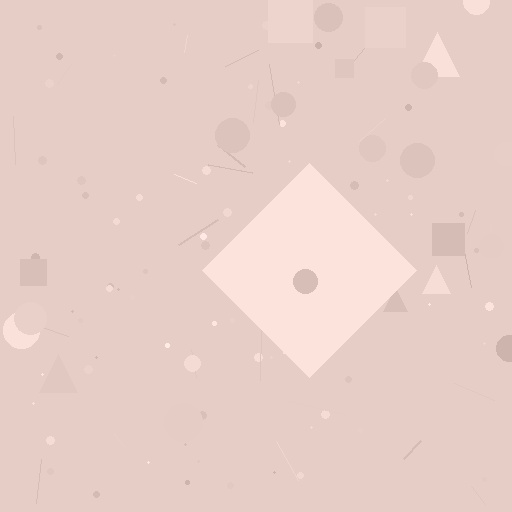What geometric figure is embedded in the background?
A diamond is embedded in the background.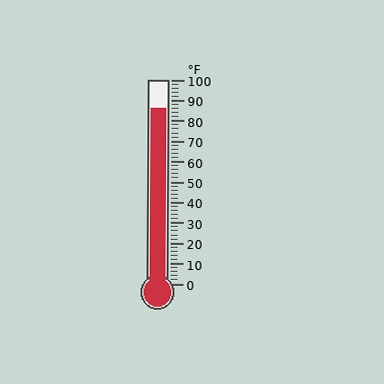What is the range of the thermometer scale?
The thermometer scale ranges from 0°F to 100°F.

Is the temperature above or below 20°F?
The temperature is above 20°F.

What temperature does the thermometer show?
The thermometer shows approximately 86°F.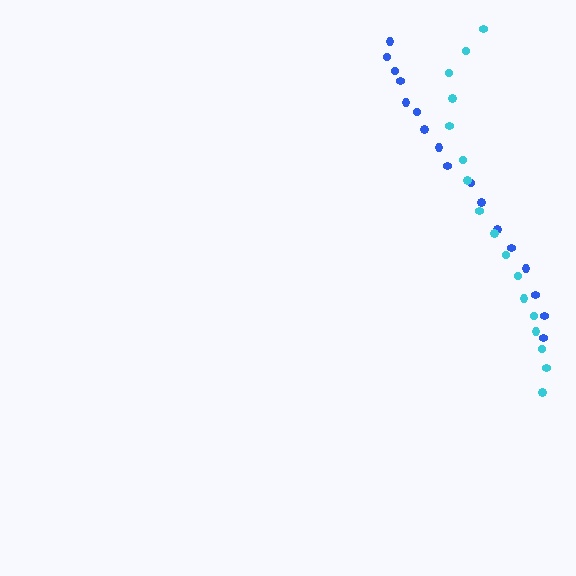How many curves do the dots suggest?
There are 2 distinct paths.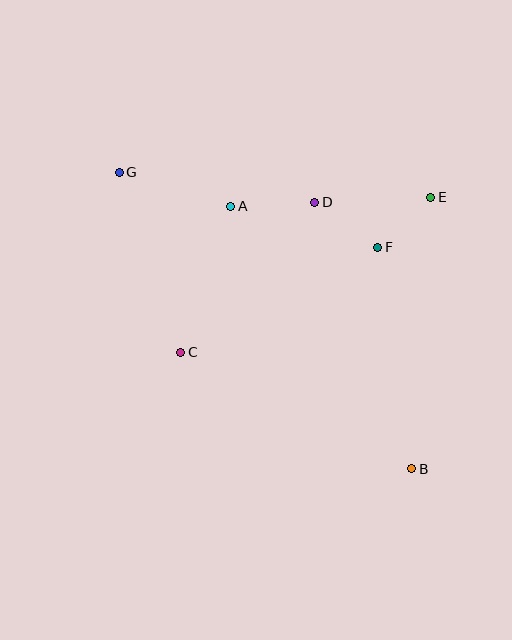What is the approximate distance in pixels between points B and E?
The distance between B and E is approximately 272 pixels.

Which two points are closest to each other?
Points E and F are closest to each other.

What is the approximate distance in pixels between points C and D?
The distance between C and D is approximately 201 pixels.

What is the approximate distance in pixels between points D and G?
The distance between D and G is approximately 198 pixels.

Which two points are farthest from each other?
Points B and G are farthest from each other.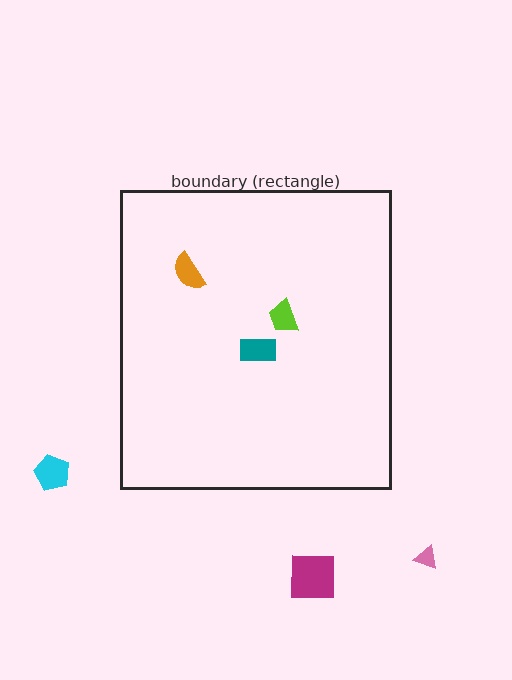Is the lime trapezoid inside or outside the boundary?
Inside.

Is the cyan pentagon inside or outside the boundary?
Outside.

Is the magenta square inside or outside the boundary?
Outside.